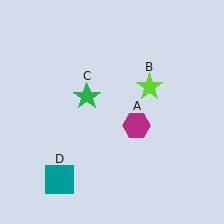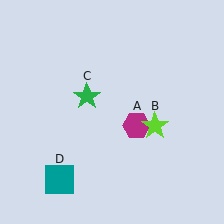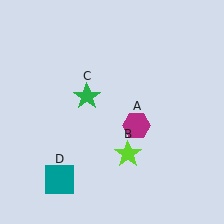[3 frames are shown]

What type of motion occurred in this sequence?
The lime star (object B) rotated clockwise around the center of the scene.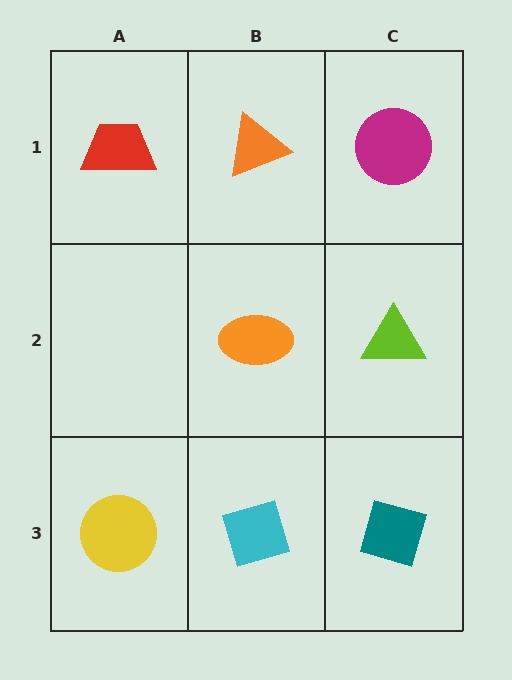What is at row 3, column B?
A cyan diamond.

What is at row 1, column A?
A red trapezoid.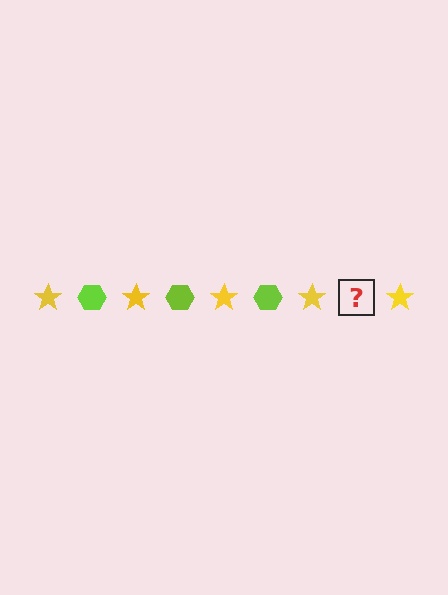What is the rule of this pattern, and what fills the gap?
The rule is that the pattern alternates between yellow star and lime hexagon. The gap should be filled with a lime hexagon.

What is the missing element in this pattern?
The missing element is a lime hexagon.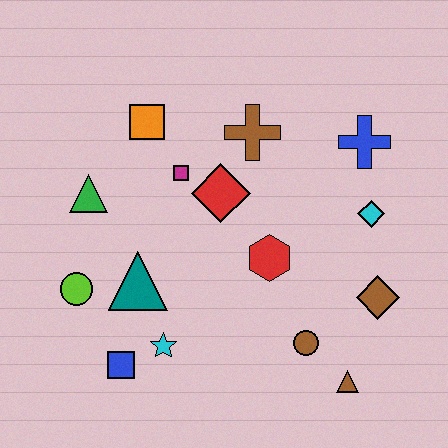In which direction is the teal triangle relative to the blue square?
The teal triangle is above the blue square.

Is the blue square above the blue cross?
No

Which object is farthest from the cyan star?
The blue cross is farthest from the cyan star.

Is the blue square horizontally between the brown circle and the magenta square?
No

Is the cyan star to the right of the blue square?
Yes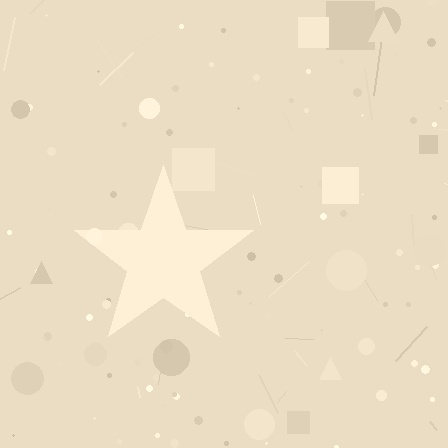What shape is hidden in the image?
A star is hidden in the image.